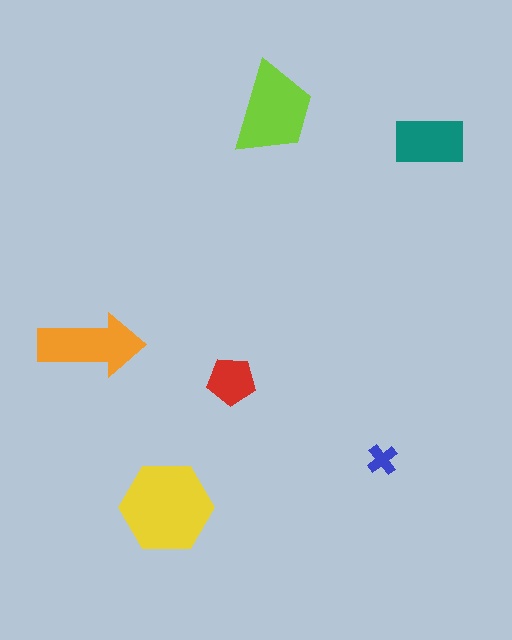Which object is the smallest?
The blue cross.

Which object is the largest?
The yellow hexagon.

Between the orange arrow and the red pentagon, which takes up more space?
The orange arrow.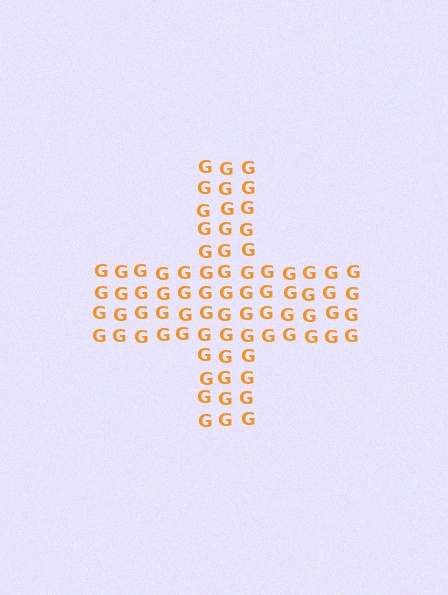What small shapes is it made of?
It is made of small letter G's.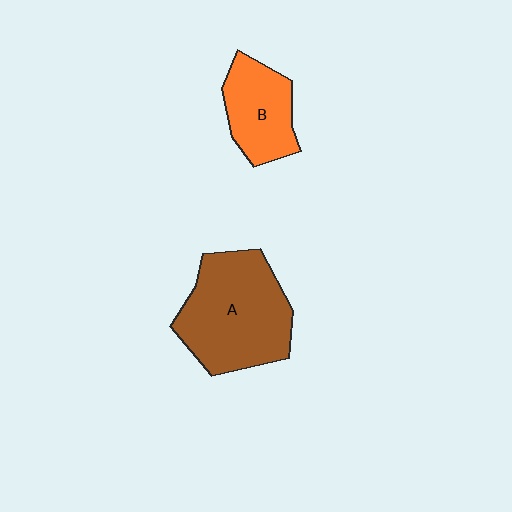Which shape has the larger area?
Shape A (brown).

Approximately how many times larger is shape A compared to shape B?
Approximately 1.8 times.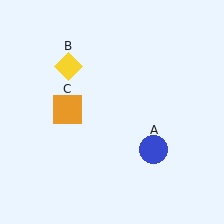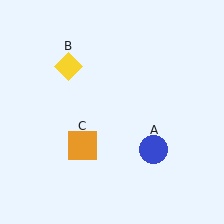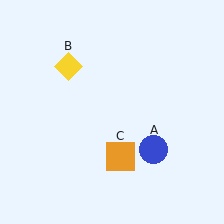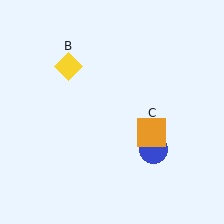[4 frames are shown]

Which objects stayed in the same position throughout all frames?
Blue circle (object A) and yellow diamond (object B) remained stationary.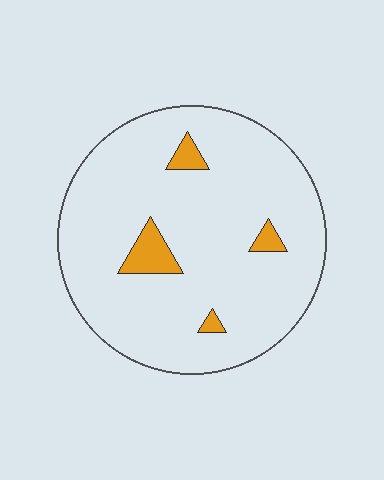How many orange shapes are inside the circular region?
4.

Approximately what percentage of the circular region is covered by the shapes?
Approximately 5%.